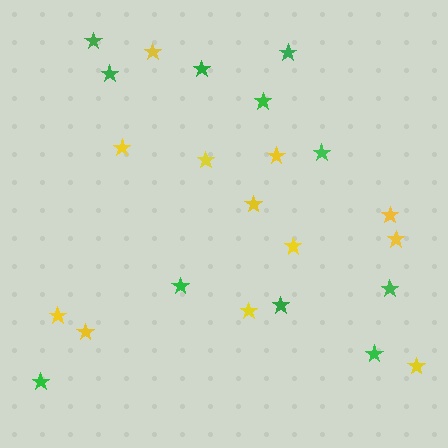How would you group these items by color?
There are 2 groups: one group of yellow stars (12) and one group of green stars (11).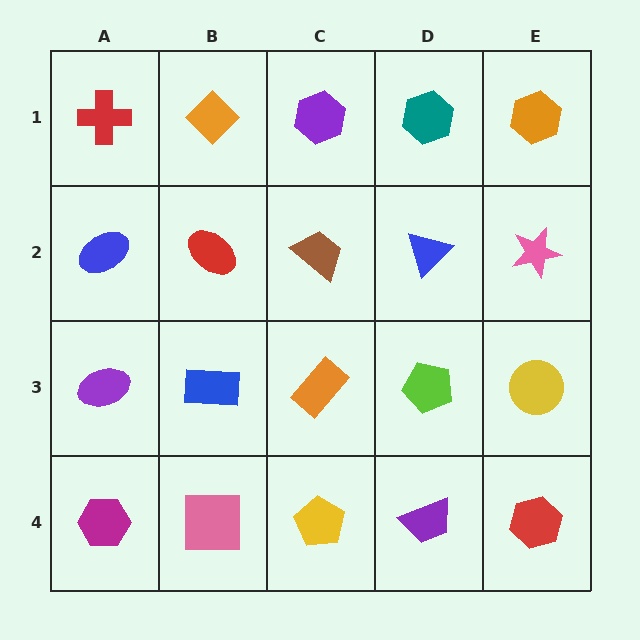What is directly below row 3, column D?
A purple trapezoid.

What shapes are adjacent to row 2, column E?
An orange hexagon (row 1, column E), a yellow circle (row 3, column E), a blue triangle (row 2, column D).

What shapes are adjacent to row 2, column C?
A purple hexagon (row 1, column C), an orange rectangle (row 3, column C), a red ellipse (row 2, column B), a blue triangle (row 2, column D).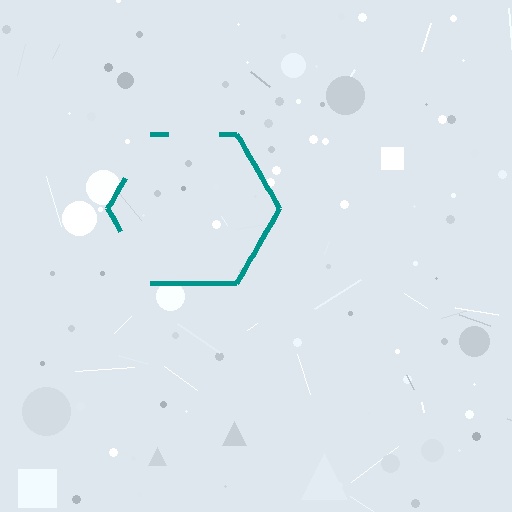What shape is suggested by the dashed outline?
The dashed outline suggests a hexagon.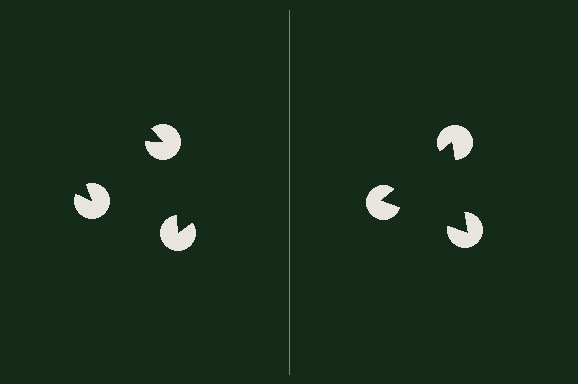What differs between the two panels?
The pac-man discs are positioned identically on both sides; only the wedge orientations differ. On the right they align to a triangle; on the left they are misaligned.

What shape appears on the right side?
An illusory triangle.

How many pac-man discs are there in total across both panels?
6 — 3 on each side.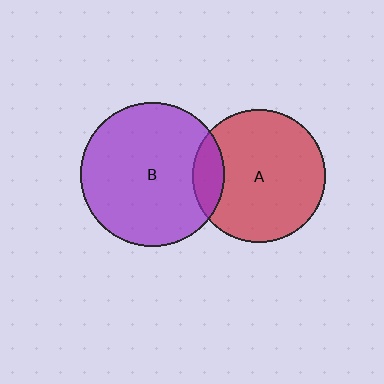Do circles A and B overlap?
Yes.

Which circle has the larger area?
Circle B (purple).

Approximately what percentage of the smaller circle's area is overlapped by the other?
Approximately 15%.